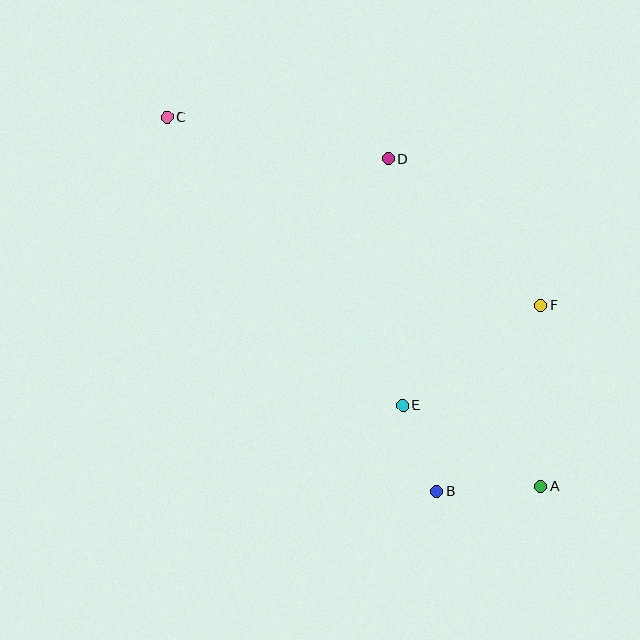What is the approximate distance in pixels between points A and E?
The distance between A and E is approximately 160 pixels.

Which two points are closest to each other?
Points B and E are closest to each other.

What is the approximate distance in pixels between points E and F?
The distance between E and F is approximately 170 pixels.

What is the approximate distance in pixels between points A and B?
The distance between A and B is approximately 104 pixels.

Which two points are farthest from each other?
Points A and C are farthest from each other.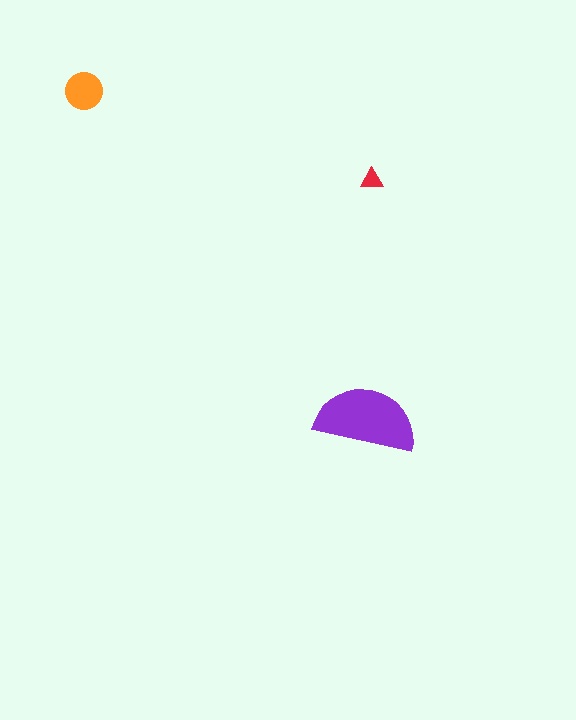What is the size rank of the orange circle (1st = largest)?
2nd.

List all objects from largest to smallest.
The purple semicircle, the orange circle, the red triangle.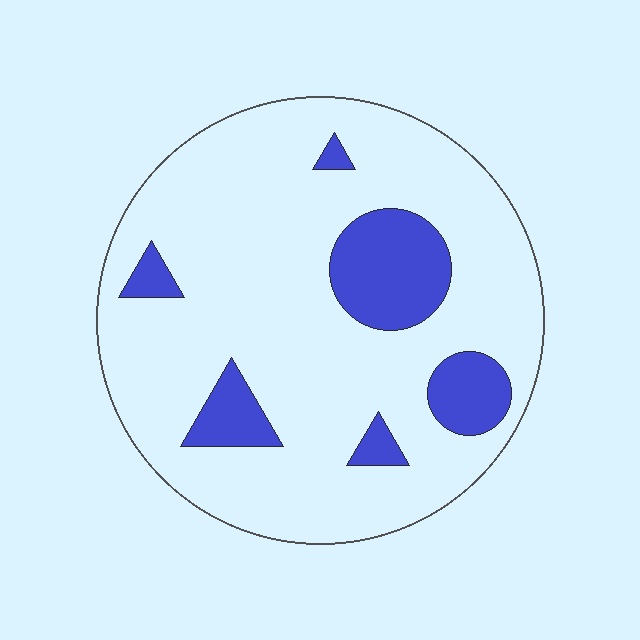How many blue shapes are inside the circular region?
6.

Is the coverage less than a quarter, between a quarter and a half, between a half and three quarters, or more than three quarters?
Less than a quarter.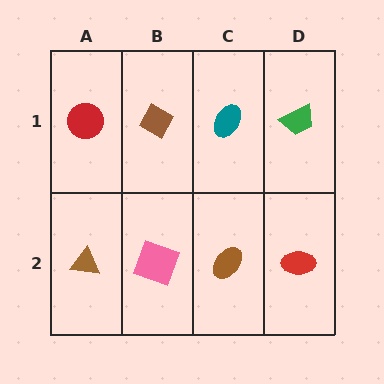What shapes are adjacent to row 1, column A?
A brown triangle (row 2, column A), a brown diamond (row 1, column B).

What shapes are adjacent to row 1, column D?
A red ellipse (row 2, column D), a teal ellipse (row 1, column C).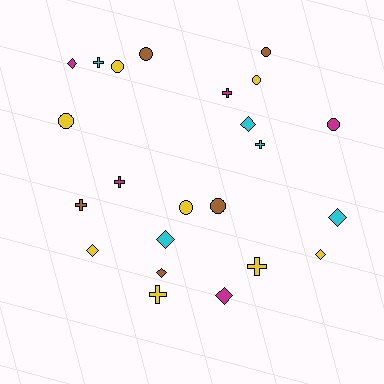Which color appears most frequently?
Yellow, with 8 objects.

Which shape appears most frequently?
Diamond, with 8 objects.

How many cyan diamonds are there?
There are 3 cyan diamonds.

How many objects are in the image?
There are 23 objects.